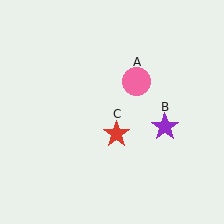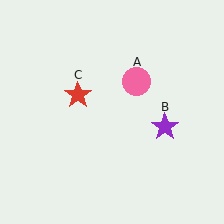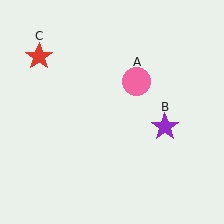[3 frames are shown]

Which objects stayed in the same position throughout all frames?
Pink circle (object A) and purple star (object B) remained stationary.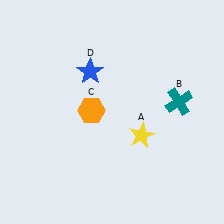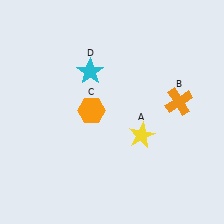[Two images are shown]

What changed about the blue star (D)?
In Image 1, D is blue. In Image 2, it changed to cyan.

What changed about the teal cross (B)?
In Image 1, B is teal. In Image 2, it changed to orange.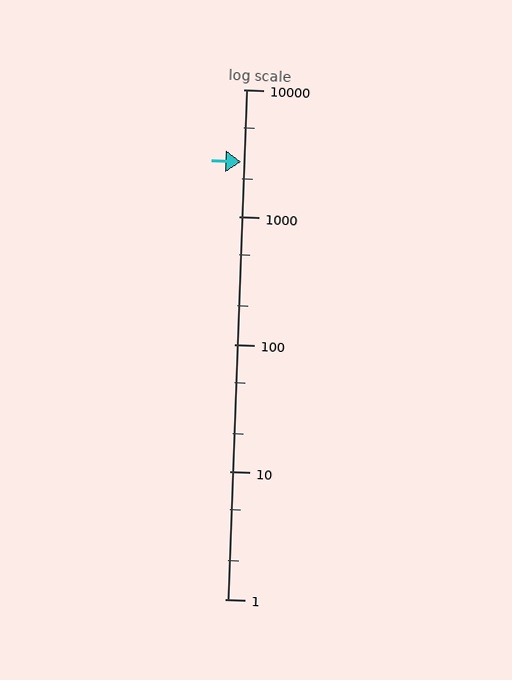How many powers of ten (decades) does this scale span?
The scale spans 4 decades, from 1 to 10000.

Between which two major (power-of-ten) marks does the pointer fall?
The pointer is between 1000 and 10000.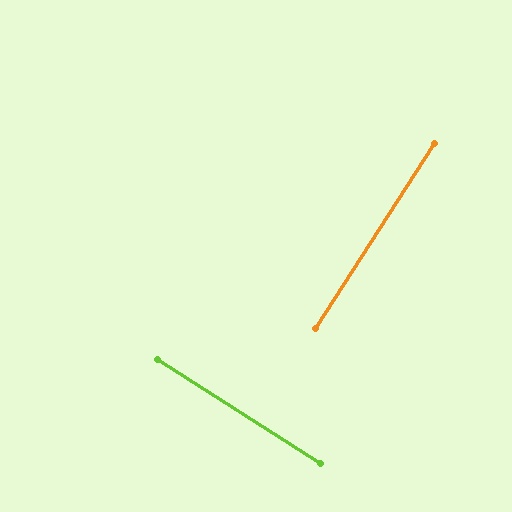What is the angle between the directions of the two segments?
Approximately 90 degrees.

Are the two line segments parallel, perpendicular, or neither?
Perpendicular — they meet at approximately 90°.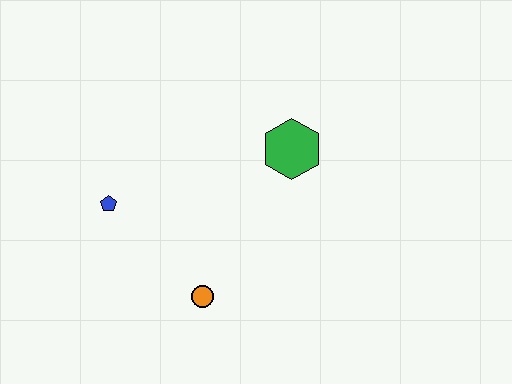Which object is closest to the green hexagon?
The orange circle is closest to the green hexagon.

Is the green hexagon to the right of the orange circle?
Yes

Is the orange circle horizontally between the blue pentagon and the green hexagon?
Yes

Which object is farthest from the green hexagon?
The blue pentagon is farthest from the green hexagon.